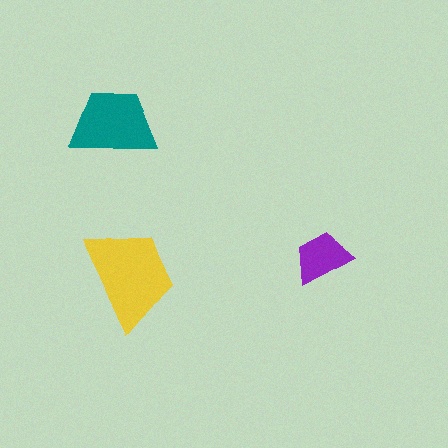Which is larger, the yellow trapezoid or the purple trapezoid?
The yellow one.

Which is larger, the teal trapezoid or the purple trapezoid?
The teal one.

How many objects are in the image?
There are 3 objects in the image.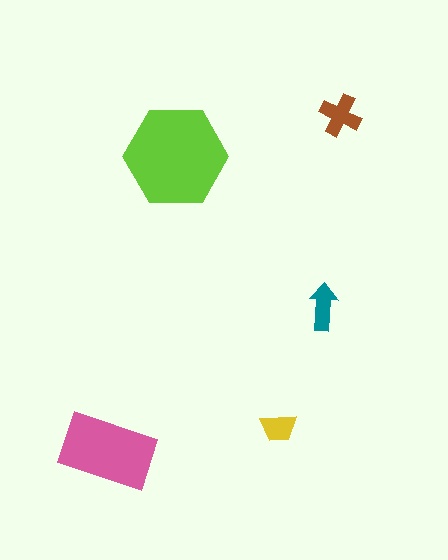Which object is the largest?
The lime hexagon.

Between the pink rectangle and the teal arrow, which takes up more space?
The pink rectangle.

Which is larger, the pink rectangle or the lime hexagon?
The lime hexagon.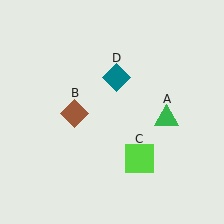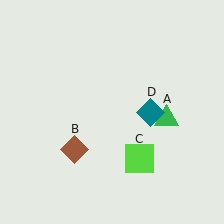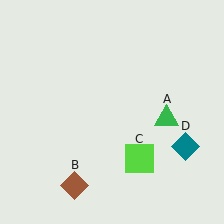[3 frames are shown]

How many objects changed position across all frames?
2 objects changed position: brown diamond (object B), teal diamond (object D).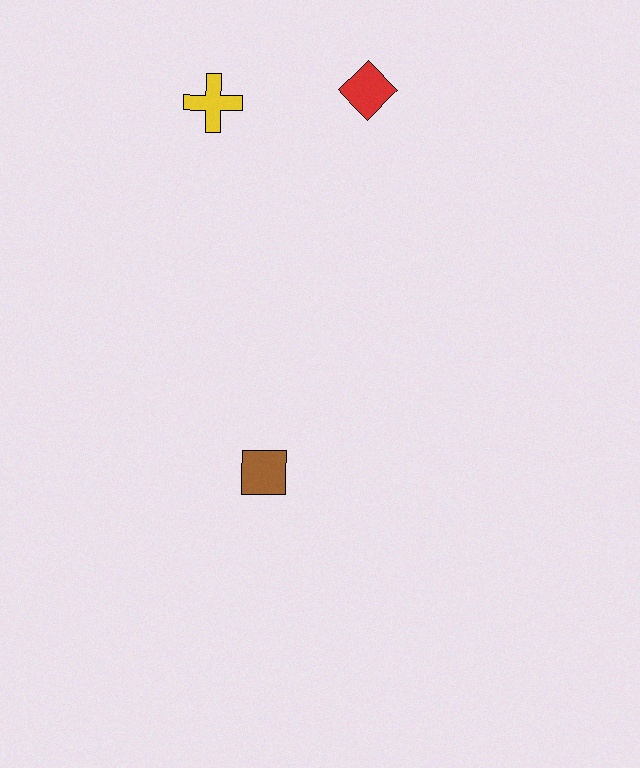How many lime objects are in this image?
There are no lime objects.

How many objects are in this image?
There are 3 objects.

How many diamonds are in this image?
There is 1 diamond.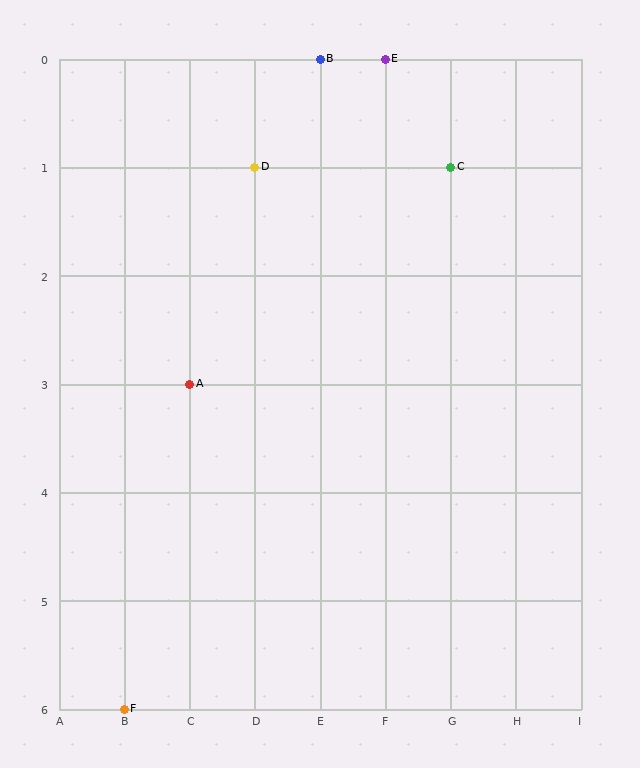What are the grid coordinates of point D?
Point D is at grid coordinates (D, 1).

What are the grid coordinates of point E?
Point E is at grid coordinates (F, 0).